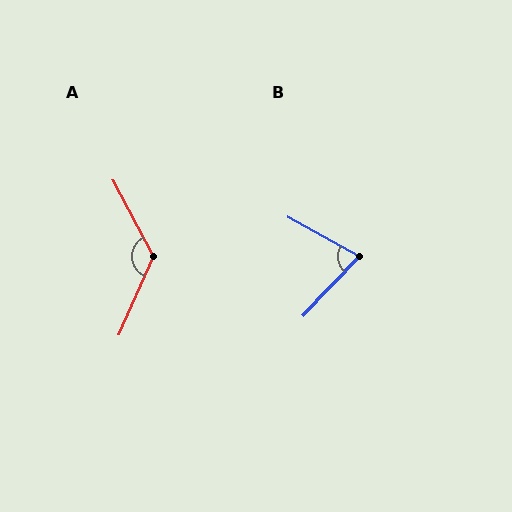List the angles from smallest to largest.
B (76°), A (129°).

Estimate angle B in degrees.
Approximately 76 degrees.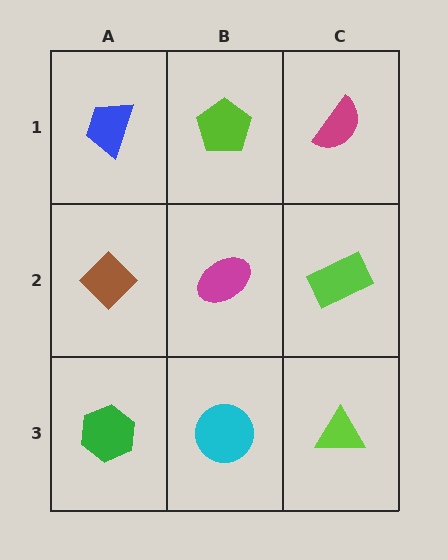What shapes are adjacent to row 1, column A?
A brown diamond (row 2, column A), a lime pentagon (row 1, column B).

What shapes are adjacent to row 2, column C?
A magenta semicircle (row 1, column C), a lime triangle (row 3, column C), a magenta ellipse (row 2, column B).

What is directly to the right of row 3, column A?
A cyan circle.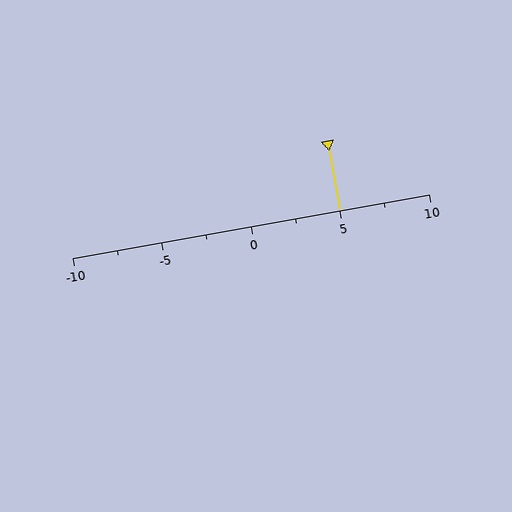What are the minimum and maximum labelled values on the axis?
The axis runs from -10 to 10.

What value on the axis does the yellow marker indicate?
The marker indicates approximately 5.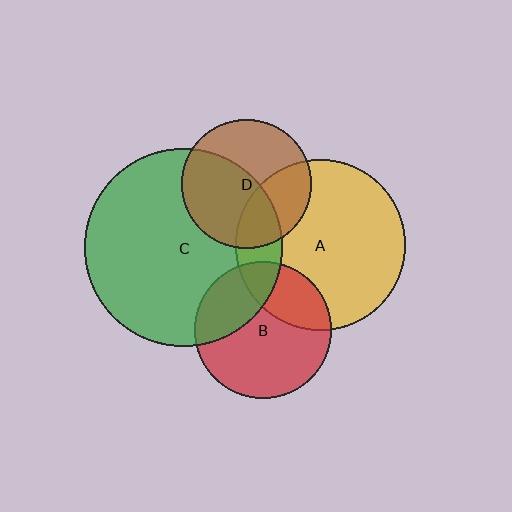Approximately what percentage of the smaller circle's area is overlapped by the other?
Approximately 50%.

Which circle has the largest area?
Circle C (green).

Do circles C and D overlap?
Yes.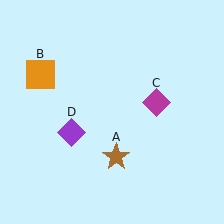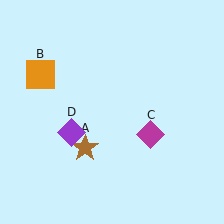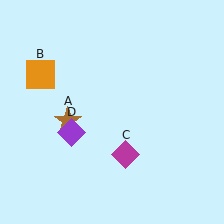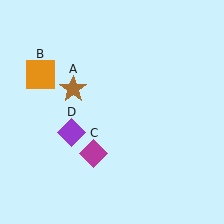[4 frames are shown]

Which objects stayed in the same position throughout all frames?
Orange square (object B) and purple diamond (object D) remained stationary.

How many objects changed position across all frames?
2 objects changed position: brown star (object A), magenta diamond (object C).